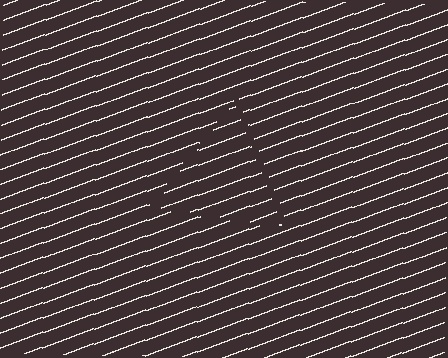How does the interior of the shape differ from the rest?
The interior of the shape contains the same grating, shifted by half a period — the contour is defined by the phase discontinuity where line-ends from the inner and outer gratings abut.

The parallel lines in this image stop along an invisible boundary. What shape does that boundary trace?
An illusory triangle. The interior of the shape contains the same grating, shifted by half a period — the contour is defined by the phase discontinuity where line-ends from the inner and outer gratings abut.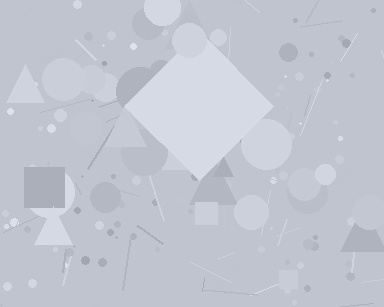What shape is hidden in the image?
A diamond is hidden in the image.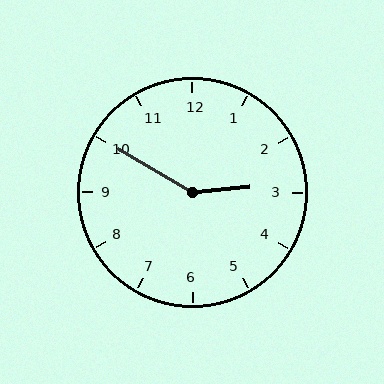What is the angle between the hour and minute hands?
Approximately 145 degrees.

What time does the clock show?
2:50.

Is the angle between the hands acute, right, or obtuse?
It is obtuse.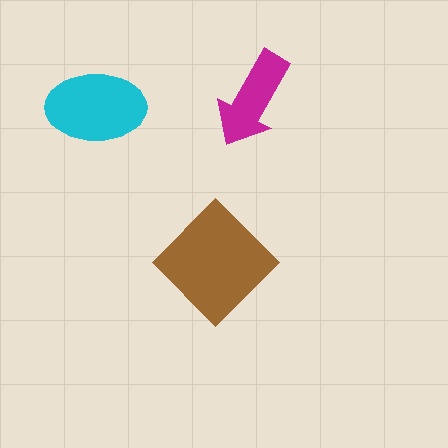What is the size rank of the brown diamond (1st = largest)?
1st.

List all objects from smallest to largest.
The magenta arrow, the cyan ellipse, the brown diamond.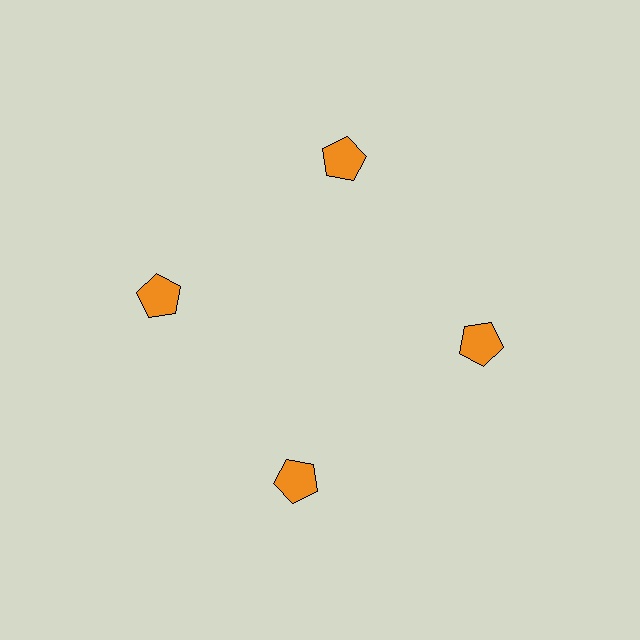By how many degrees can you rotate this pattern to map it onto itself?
The pattern maps onto itself every 90 degrees of rotation.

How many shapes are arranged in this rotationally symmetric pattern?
There are 4 shapes, arranged in 4 groups of 1.